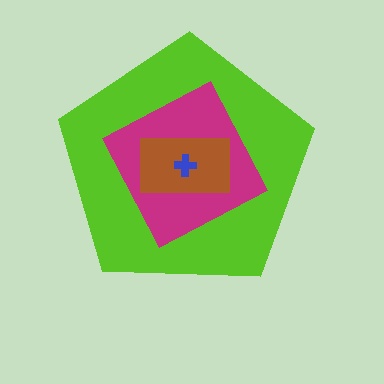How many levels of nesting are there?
4.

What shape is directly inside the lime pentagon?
The magenta square.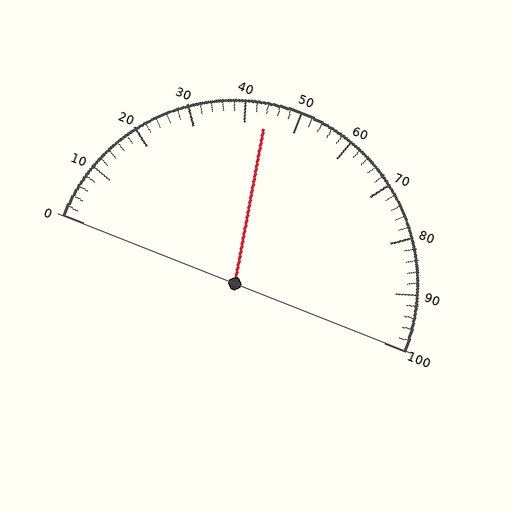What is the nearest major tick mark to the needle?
The nearest major tick mark is 40.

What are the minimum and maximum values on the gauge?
The gauge ranges from 0 to 100.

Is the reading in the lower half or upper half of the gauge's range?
The reading is in the lower half of the range (0 to 100).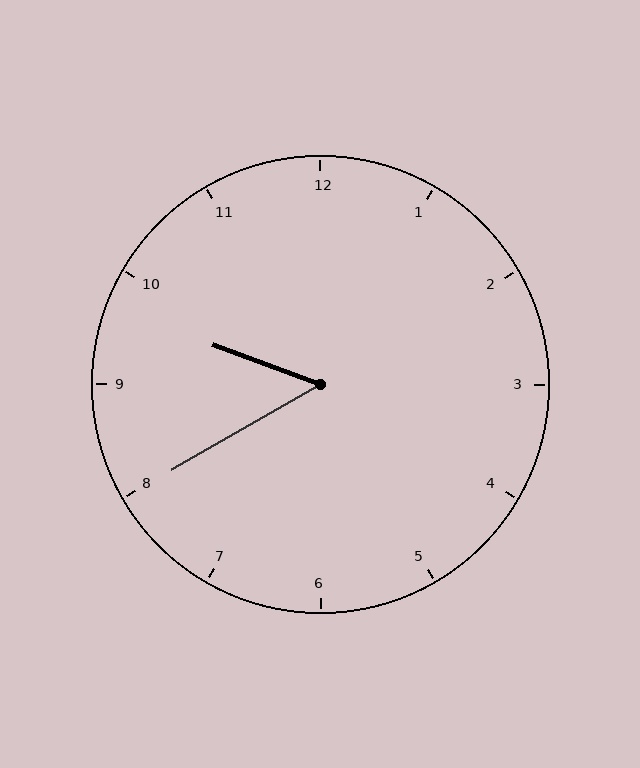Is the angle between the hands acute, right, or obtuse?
It is acute.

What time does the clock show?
9:40.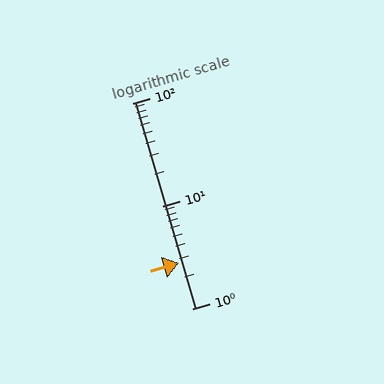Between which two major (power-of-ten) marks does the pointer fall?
The pointer is between 1 and 10.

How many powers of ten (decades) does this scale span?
The scale spans 2 decades, from 1 to 100.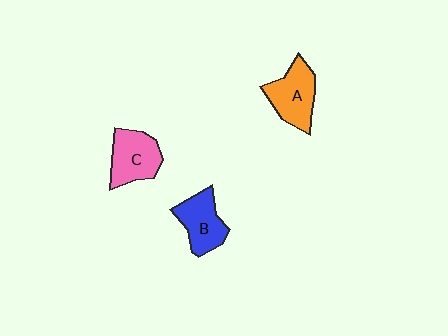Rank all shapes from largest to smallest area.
From largest to smallest: A (orange), C (pink), B (blue).